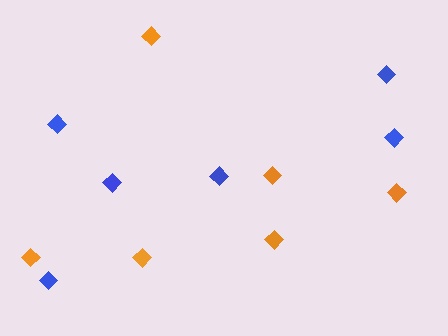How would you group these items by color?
There are 2 groups: one group of blue diamonds (6) and one group of orange diamonds (6).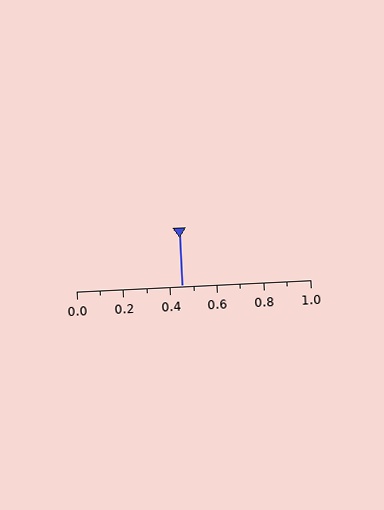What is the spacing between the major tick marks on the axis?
The major ticks are spaced 0.2 apart.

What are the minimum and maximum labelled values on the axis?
The axis runs from 0.0 to 1.0.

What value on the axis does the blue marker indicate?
The marker indicates approximately 0.45.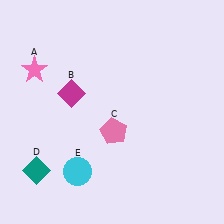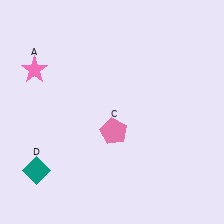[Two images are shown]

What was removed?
The magenta diamond (B), the cyan circle (E) were removed in Image 2.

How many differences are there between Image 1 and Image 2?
There are 2 differences between the two images.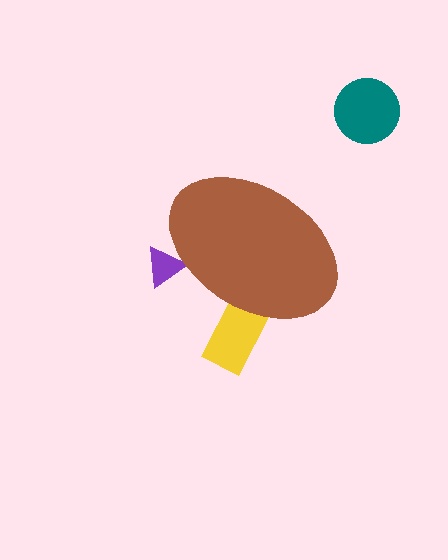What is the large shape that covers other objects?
A brown ellipse.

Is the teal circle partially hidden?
No, the teal circle is fully visible.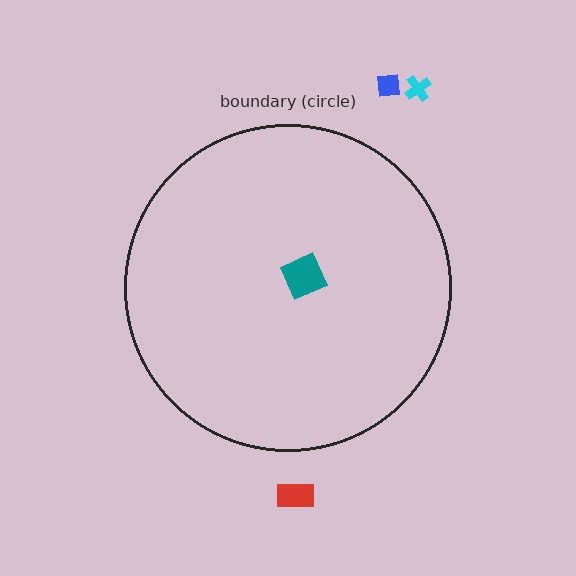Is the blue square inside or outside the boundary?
Outside.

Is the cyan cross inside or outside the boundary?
Outside.